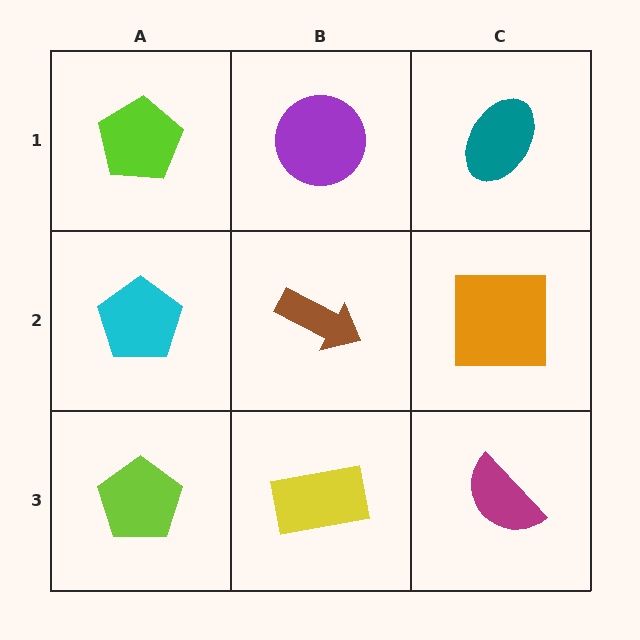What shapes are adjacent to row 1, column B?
A brown arrow (row 2, column B), a lime pentagon (row 1, column A), a teal ellipse (row 1, column C).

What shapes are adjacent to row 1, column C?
An orange square (row 2, column C), a purple circle (row 1, column B).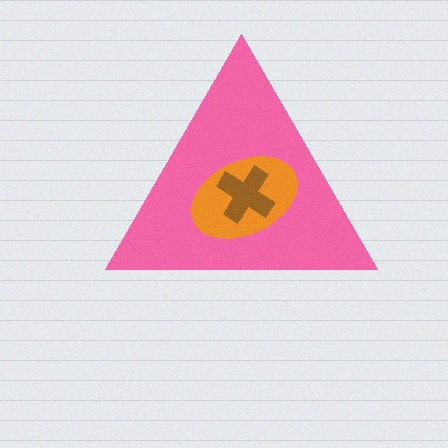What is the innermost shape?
The brown cross.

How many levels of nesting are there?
3.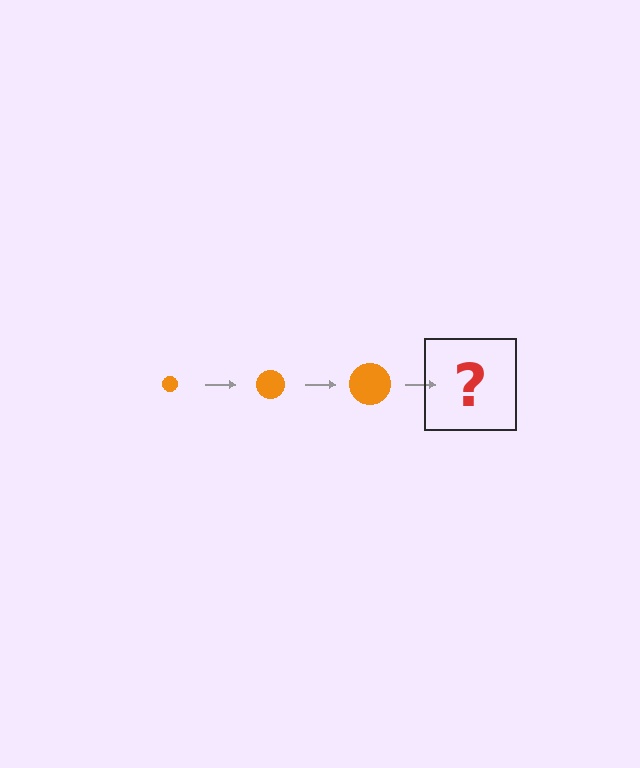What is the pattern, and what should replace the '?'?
The pattern is that the circle gets progressively larger each step. The '?' should be an orange circle, larger than the previous one.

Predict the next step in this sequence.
The next step is an orange circle, larger than the previous one.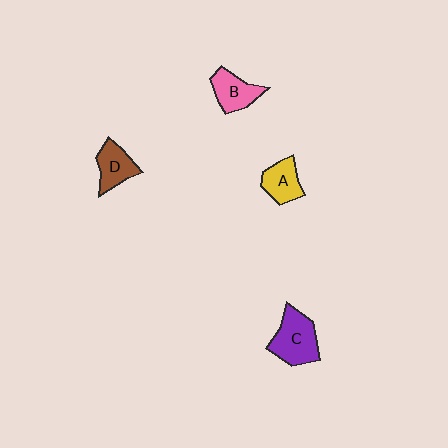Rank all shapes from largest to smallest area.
From largest to smallest: C (purple), B (pink), D (brown), A (yellow).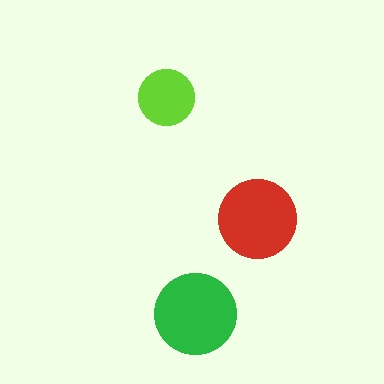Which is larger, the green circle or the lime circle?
The green one.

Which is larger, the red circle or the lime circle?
The red one.